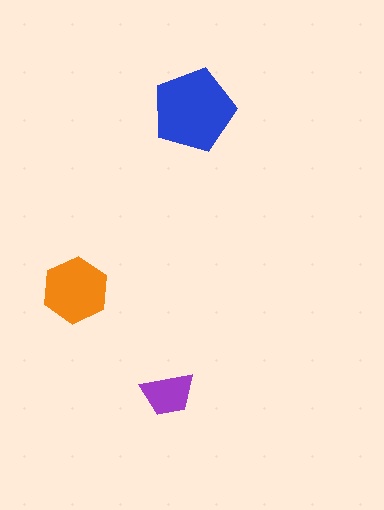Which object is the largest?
The blue pentagon.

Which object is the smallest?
The purple trapezoid.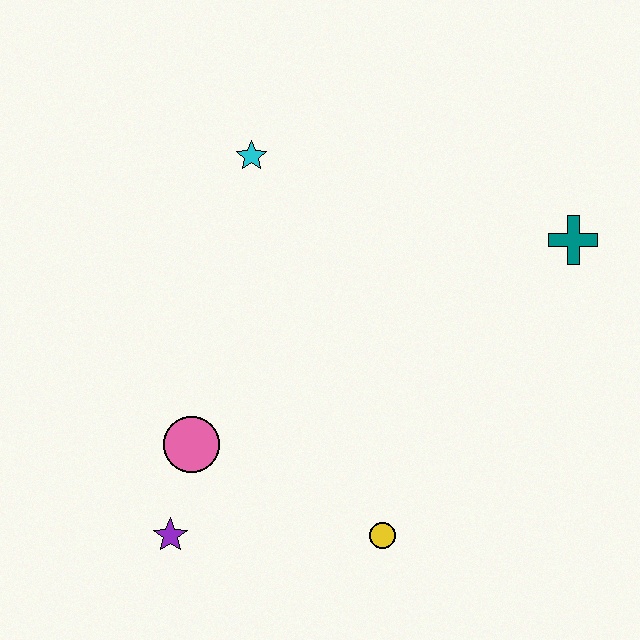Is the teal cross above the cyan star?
No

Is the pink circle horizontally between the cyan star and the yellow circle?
No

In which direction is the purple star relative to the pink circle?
The purple star is below the pink circle.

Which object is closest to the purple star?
The pink circle is closest to the purple star.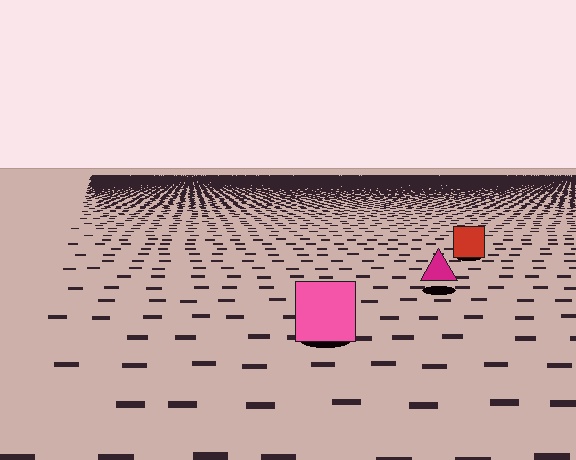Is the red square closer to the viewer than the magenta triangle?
No. The magenta triangle is closer — you can tell from the texture gradient: the ground texture is coarser near it.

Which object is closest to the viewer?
The pink square is closest. The texture marks near it are larger and more spread out.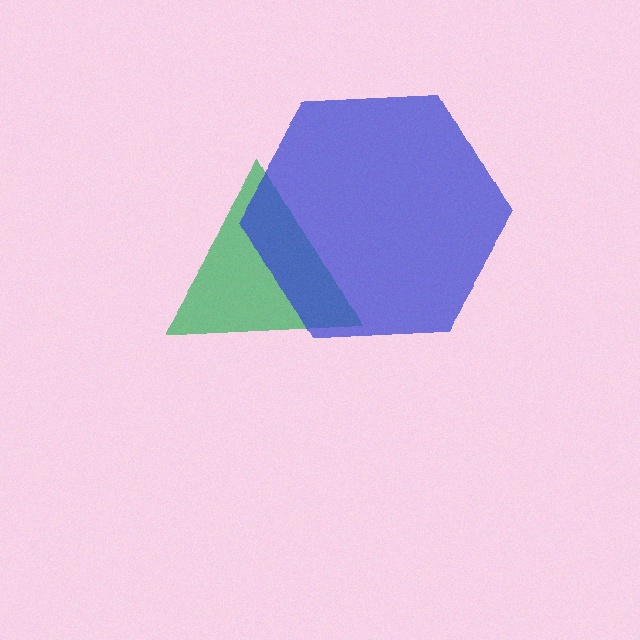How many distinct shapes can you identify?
There are 2 distinct shapes: a green triangle, a blue hexagon.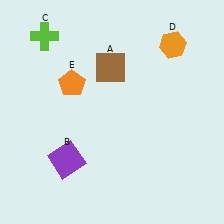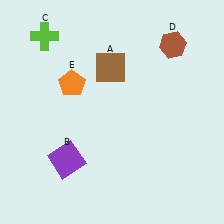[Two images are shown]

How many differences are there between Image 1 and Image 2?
There is 1 difference between the two images.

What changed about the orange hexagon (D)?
In Image 1, D is orange. In Image 2, it changed to brown.